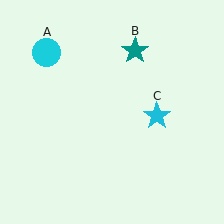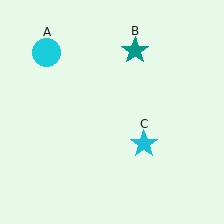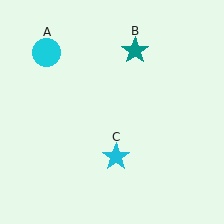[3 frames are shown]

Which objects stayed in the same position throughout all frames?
Cyan circle (object A) and teal star (object B) remained stationary.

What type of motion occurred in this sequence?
The cyan star (object C) rotated clockwise around the center of the scene.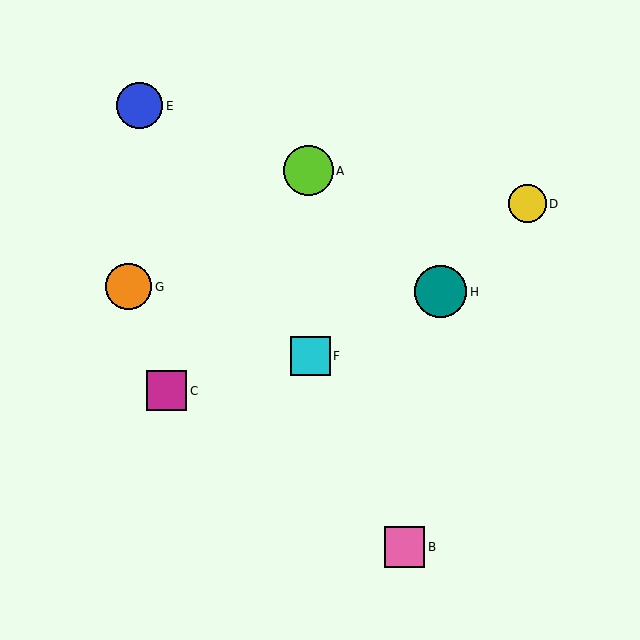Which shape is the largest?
The teal circle (labeled H) is the largest.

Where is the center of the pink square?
The center of the pink square is at (404, 547).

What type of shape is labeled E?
Shape E is a blue circle.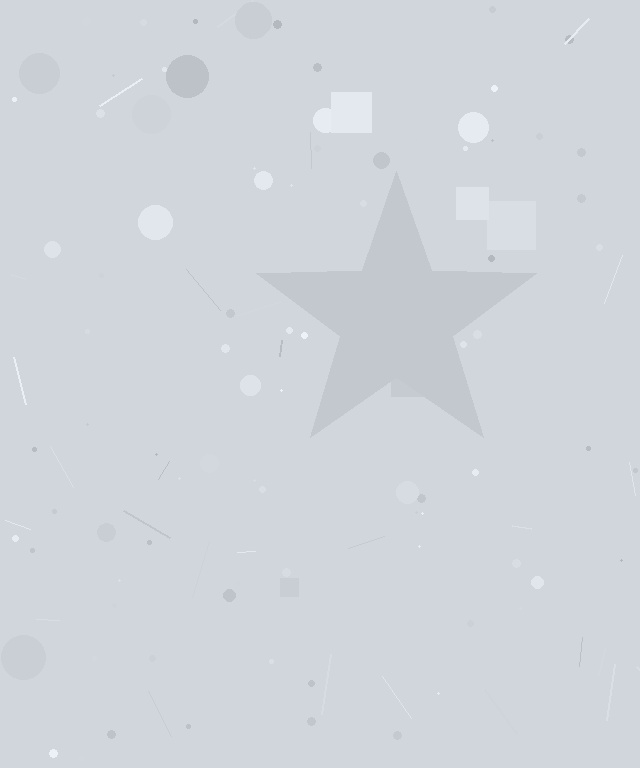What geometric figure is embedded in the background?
A star is embedded in the background.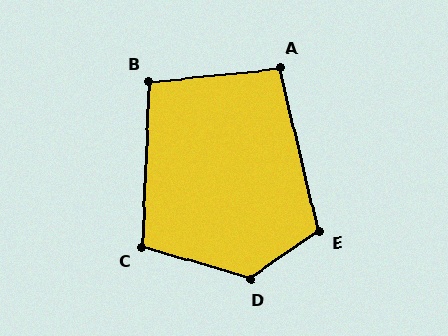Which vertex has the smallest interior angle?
A, at approximately 98 degrees.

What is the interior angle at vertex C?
Approximately 104 degrees (obtuse).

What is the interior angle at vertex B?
Approximately 98 degrees (obtuse).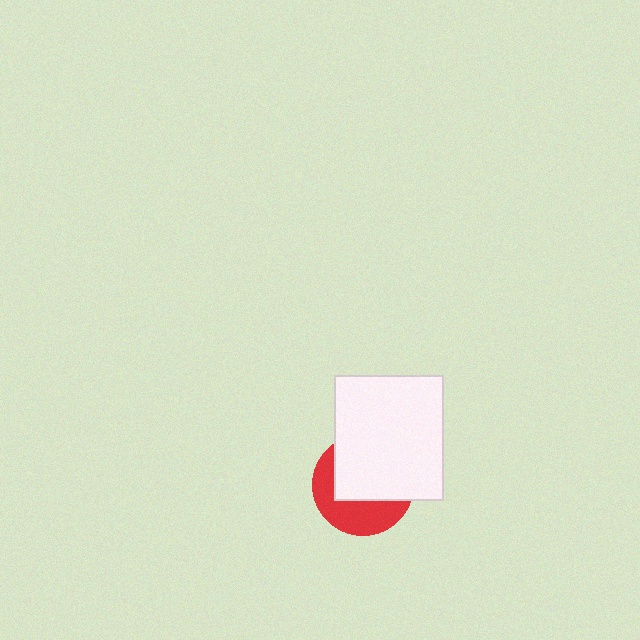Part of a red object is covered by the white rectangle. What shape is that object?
It is a circle.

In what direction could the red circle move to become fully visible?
The red circle could move toward the lower-left. That would shift it out from behind the white rectangle entirely.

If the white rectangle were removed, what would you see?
You would see the complete red circle.